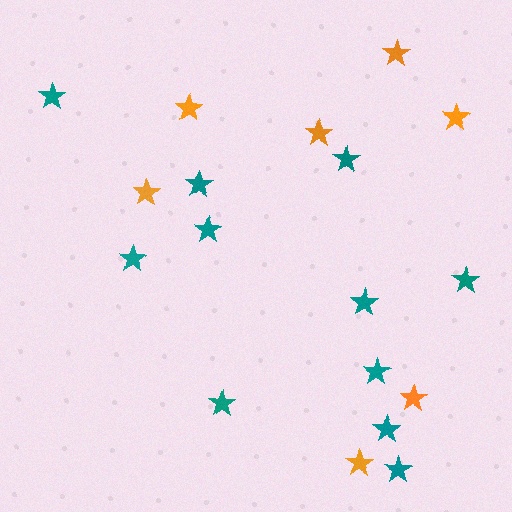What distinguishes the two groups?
There are 2 groups: one group of teal stars (11) and one group of orange stars (7).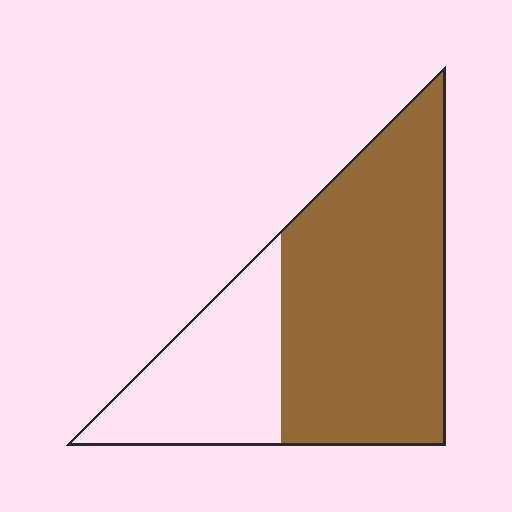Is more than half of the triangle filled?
Yes.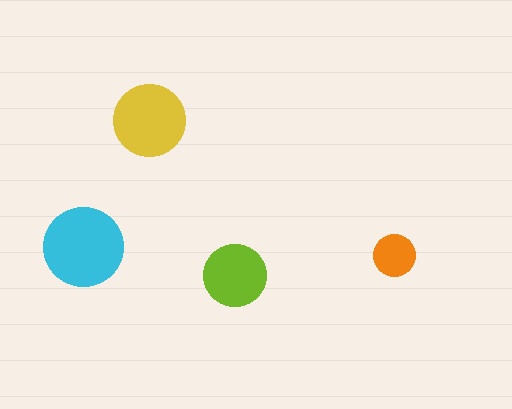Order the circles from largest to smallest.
the cyan one, the yellow one, the lime one, the orange one.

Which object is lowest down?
The lime circle is bottommost.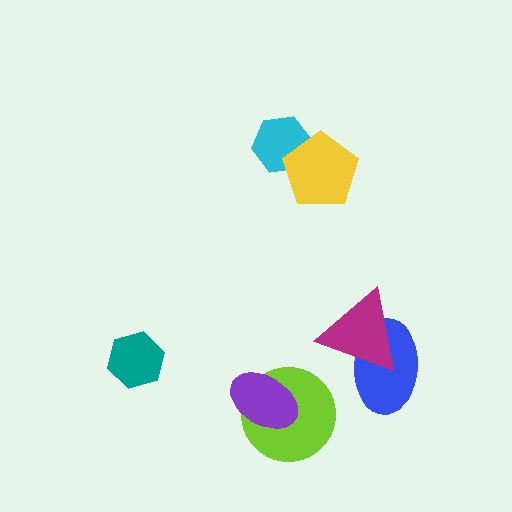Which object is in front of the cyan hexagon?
The yellow pentagon is in front of the cyan hexagon.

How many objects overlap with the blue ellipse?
1 object overlaps with the blue ellipse.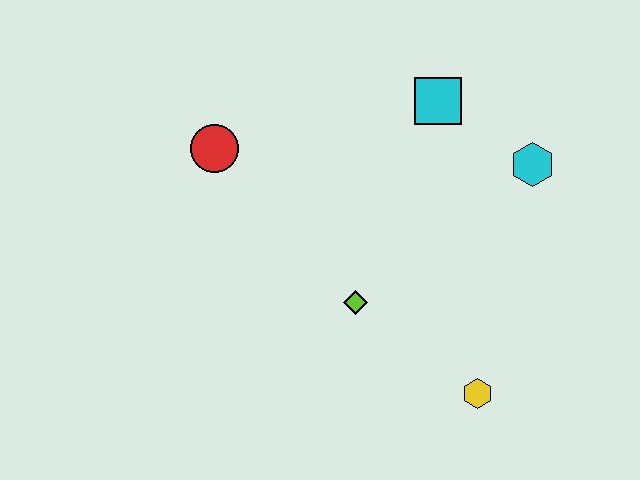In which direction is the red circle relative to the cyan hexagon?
The red circle is to the left of the cyan hexagon.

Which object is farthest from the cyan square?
The yellow hexagon is farthest from the cyan square.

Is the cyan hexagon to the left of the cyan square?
No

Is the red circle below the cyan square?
Yes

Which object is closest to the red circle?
The lime diamond is closest to the red circle.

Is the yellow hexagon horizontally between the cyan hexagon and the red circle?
Yes